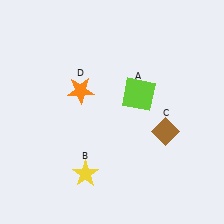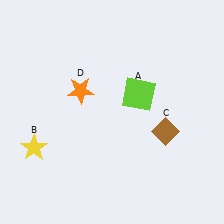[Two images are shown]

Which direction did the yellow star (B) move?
The yellow star (B) moved left.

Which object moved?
The yellow star (B) moved left.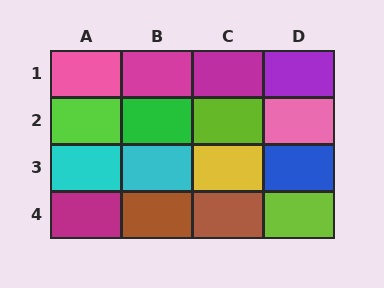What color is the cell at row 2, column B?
Green.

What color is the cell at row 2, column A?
Lime.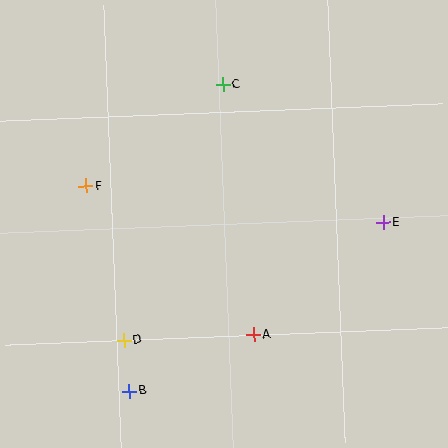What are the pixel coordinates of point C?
Point C is at (223, 85).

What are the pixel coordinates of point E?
Point E is at (383, 222).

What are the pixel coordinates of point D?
Point D is at (124, 340).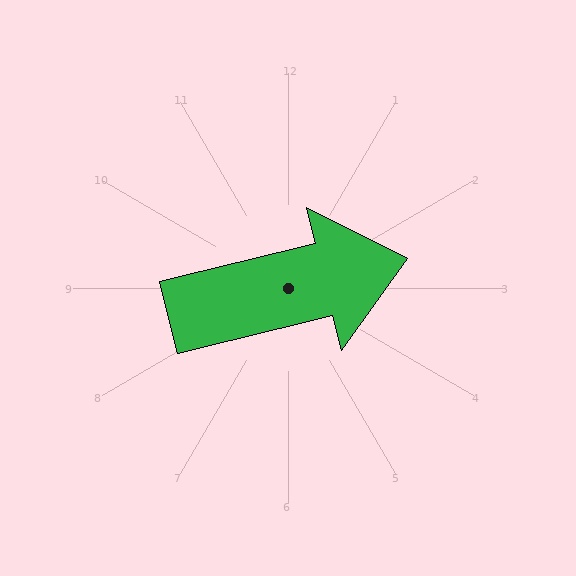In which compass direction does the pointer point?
East.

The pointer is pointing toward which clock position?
Roughly 3 o'clock.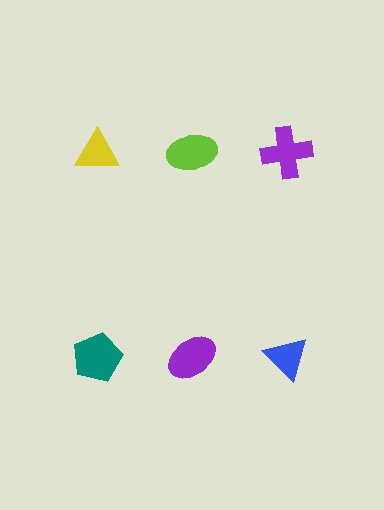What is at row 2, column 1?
A teal pentagon.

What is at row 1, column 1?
A yellow triangle.